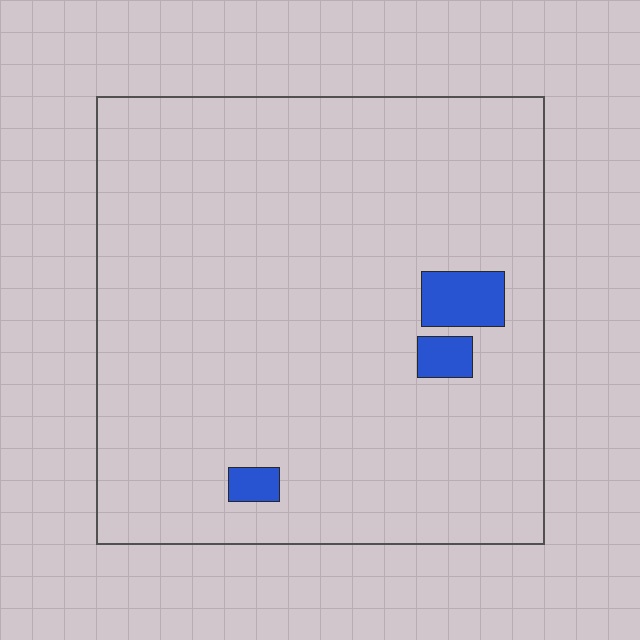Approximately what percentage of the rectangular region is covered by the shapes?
Approximately 5%.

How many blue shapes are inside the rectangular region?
3.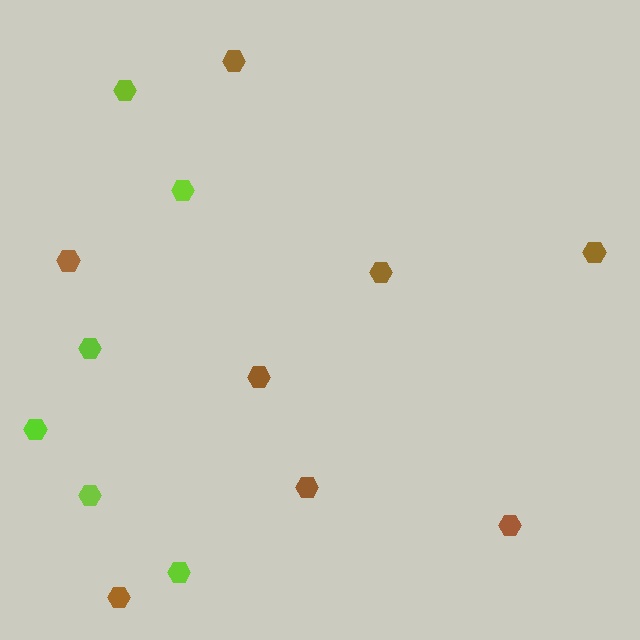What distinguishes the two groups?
There are 2 groups: one group of lime hexagons (6) and one group of brown hexagons (8).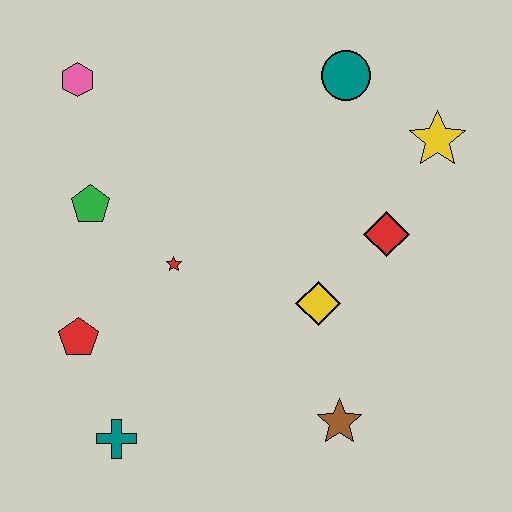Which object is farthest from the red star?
The yellow star is farthest from the red star.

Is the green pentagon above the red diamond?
Yes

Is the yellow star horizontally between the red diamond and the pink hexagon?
No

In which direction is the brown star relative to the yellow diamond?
The brown star is below the yellow diamond.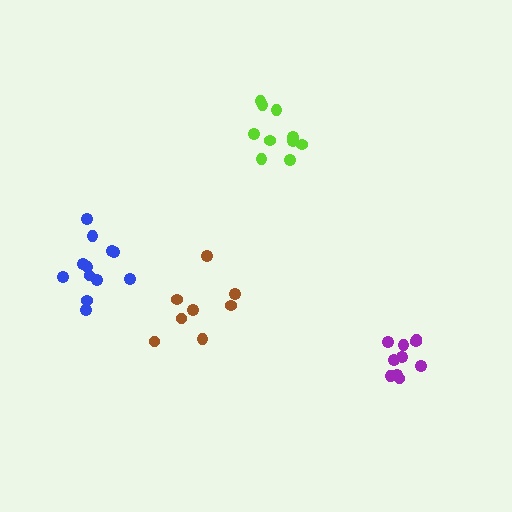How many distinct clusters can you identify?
There are 4 distinct clusters.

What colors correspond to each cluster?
The clusters are colored: purple, blue, lime, brown.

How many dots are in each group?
Group 1: 10 dots, Group 2: 12 dots, Group 3: 10 dots, Group 4: 8 dots (40 total).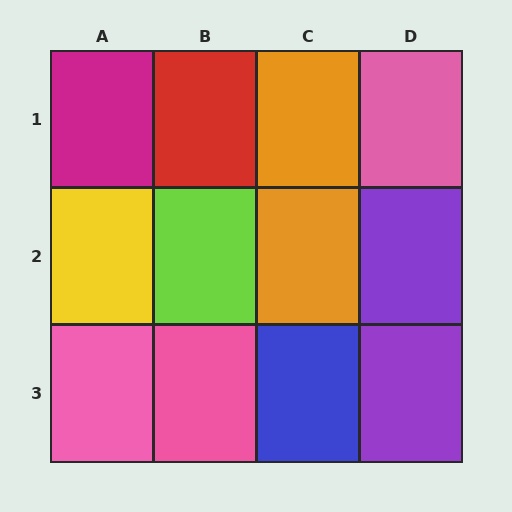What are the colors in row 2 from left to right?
Yellow, lime, orange, purple.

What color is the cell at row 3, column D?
Purple.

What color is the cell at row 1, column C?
Orange.